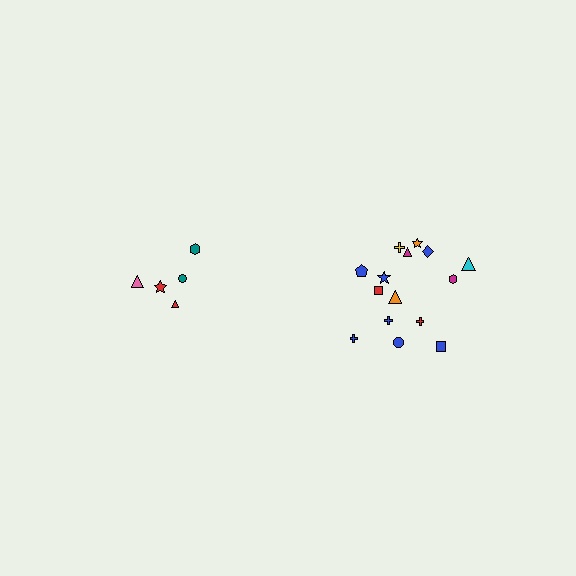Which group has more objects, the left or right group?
The right group.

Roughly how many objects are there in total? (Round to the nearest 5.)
Roughly 20 objects in total.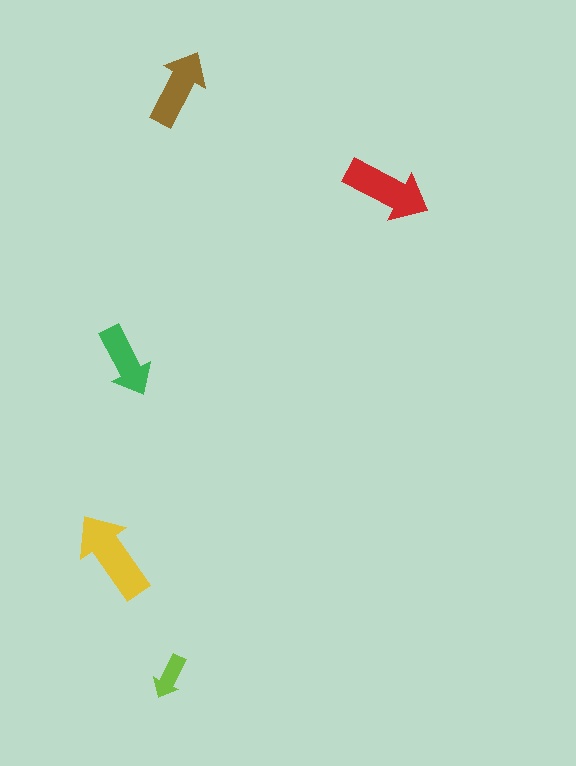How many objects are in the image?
There are 5 objects in the image.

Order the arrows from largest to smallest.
the yellow one, the red one, the brown one, the green one, the lime one.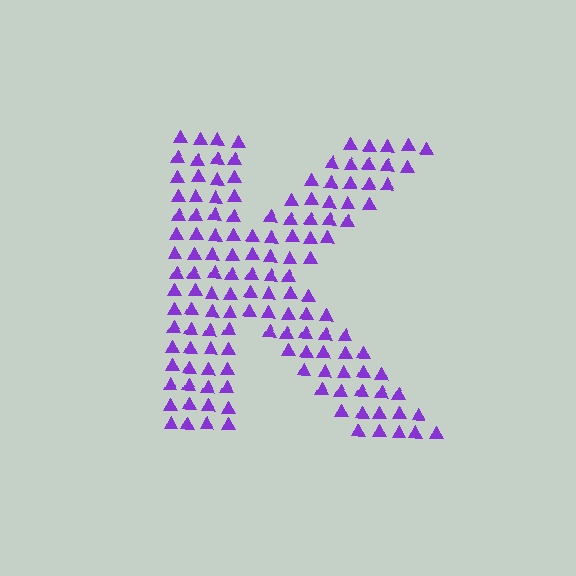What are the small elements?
The small elements are triangles.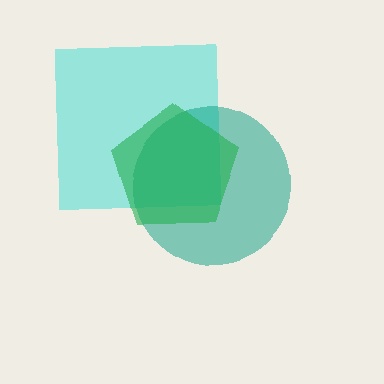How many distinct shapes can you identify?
There are 3 distinct shapes: a cyan square, a teal circle, a green pentagon.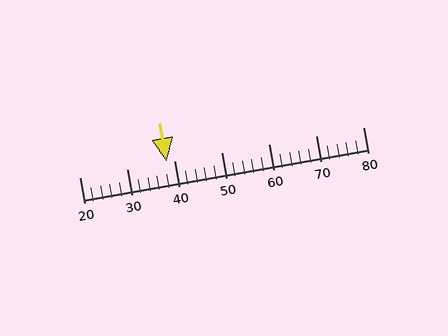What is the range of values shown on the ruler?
The ruler shows values from 20 to 80.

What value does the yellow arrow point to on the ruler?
The yellow arrow points to approximately 38.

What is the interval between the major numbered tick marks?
The major tick marks are spaced 10 units apart.